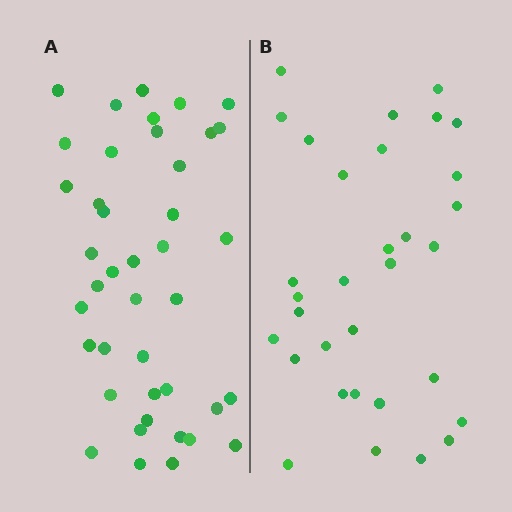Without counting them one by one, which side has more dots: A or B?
Region A (the left region) has more dots.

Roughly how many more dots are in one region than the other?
Region A has roughly 8 or so more dots than region B.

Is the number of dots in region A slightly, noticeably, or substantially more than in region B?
Region A has noticeably more, but not dramatically so. The ratio is roughly 1.3 to 1.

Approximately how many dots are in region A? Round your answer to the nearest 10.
About 40 dots. (The exact count is 41, which rounds to 40.)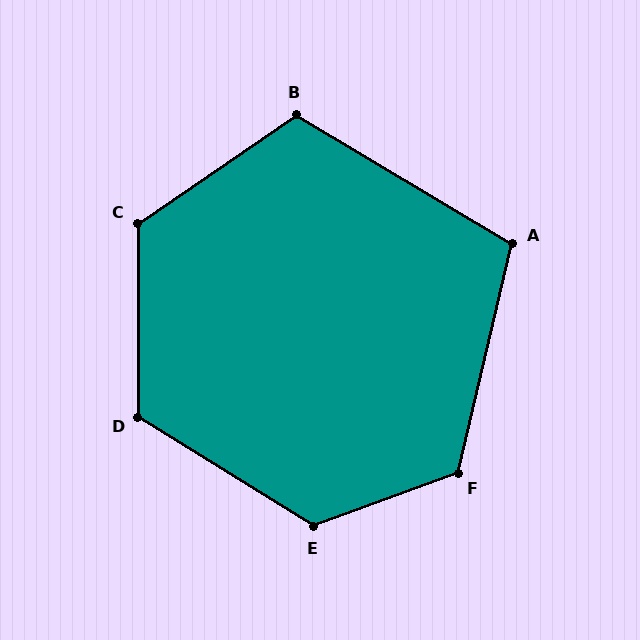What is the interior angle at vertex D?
Approximately 122 degrees (obtuse).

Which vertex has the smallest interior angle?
A, at approximately 108 degrees.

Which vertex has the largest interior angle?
E, at approximately 128 degrees.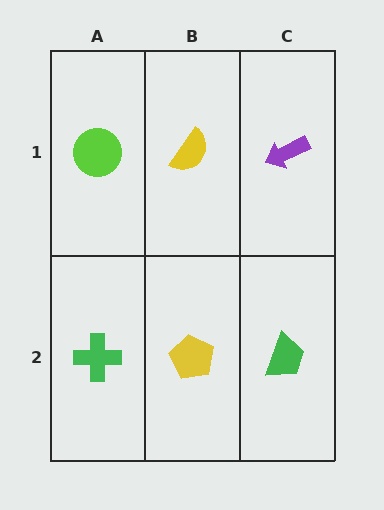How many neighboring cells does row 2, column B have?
3.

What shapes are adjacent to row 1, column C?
A green trapezoid (row 2, column C), a yellow semicircle (row 1, column B).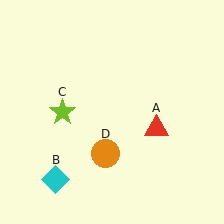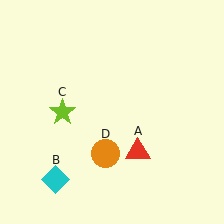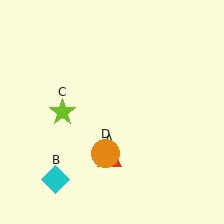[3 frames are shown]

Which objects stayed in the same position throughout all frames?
Cyan diamond (object B) and lime star (object C) and orange circle (object D) remained stationary.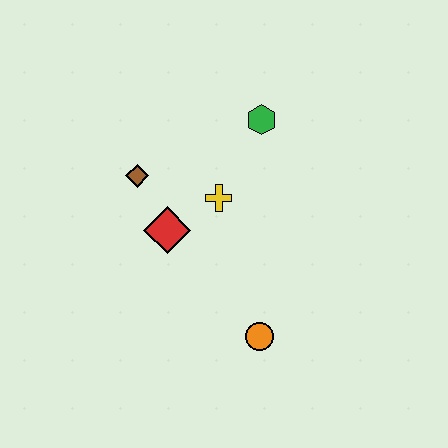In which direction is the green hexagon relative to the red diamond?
The green hexagon is above the red diamond.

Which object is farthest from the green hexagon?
The orange circle is farthest from the green hexagon.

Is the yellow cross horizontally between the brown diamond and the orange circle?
Yes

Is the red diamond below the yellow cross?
Yes